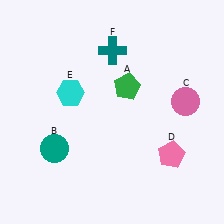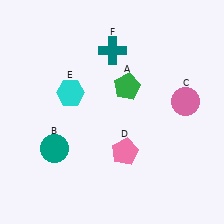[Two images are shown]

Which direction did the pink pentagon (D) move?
The pink pentagon (D) moved left.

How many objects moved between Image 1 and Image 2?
1 object moved between the two images.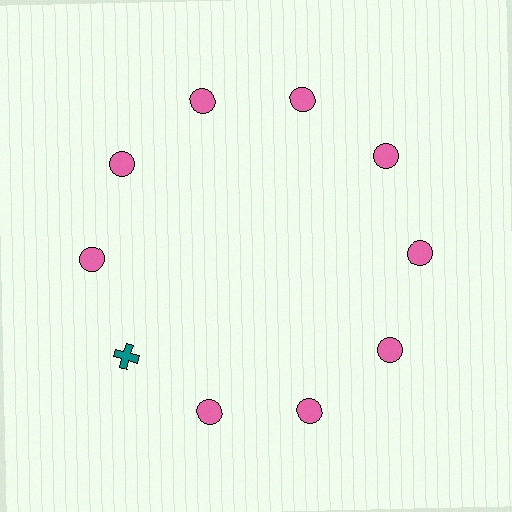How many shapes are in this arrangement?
There are 10 shapes arranged in a ring pattern.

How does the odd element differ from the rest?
It differs in both color (teal instead of pink) and shape (cross instead of circle).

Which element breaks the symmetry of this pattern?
The teal cross at roughly the 8 o'clock position breaks the symmetry. All other shapes are pink circles.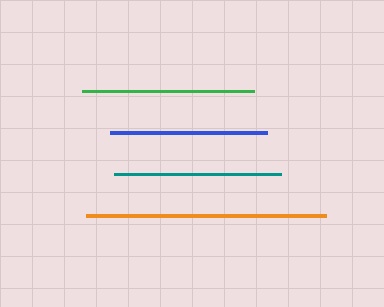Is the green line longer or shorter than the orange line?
The orange line is longer than the green line.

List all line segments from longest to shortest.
From longest to shortest: orange, green, teal, blue.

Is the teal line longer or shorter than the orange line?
The orange line is longer than the teal line.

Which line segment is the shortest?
The blue line is the shortest at approximately 158 pixels.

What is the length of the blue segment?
The blue segment is approximately 158 pixels long.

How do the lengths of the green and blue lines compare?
The green and blue lines are approximately the same length.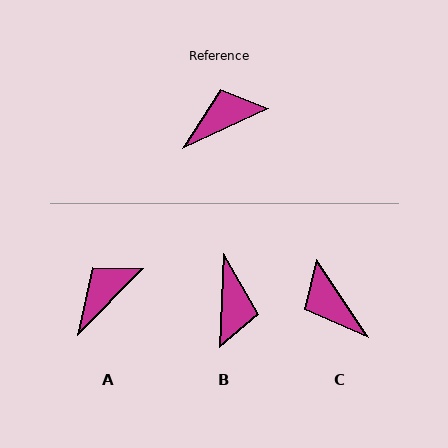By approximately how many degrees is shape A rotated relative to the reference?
Approximately 20 degrees counter-clockwise.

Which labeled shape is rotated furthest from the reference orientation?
B, about 118 degrees away.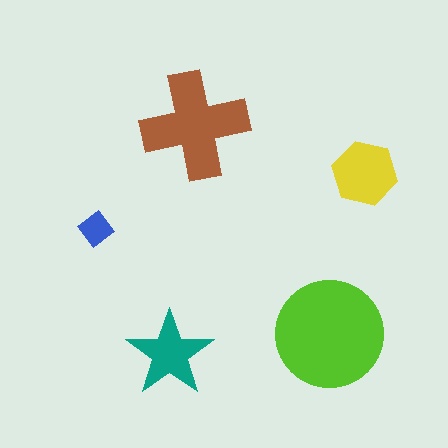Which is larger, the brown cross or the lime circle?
The lime circle.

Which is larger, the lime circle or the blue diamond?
The lime circle.